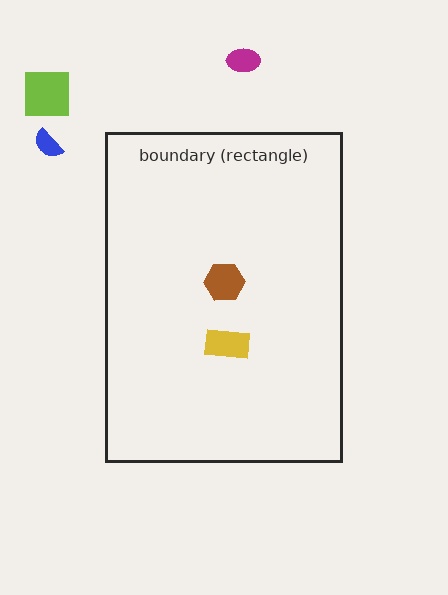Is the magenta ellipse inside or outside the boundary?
Outside.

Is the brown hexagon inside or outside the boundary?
Inside.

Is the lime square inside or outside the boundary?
Outside.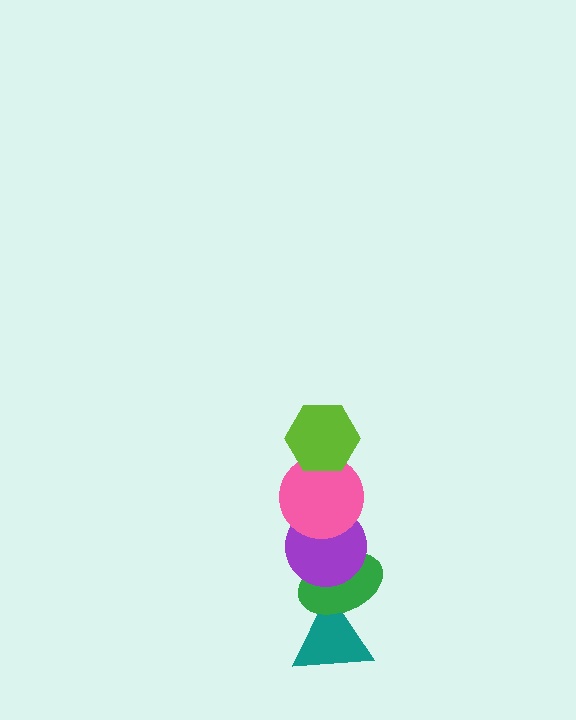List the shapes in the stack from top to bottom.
From top to bottom: the lime hexagon, the pink circle, the purple circle, the green ellipse, the teal triangle.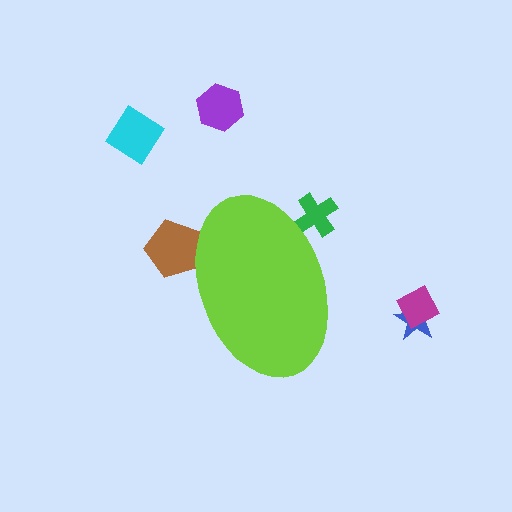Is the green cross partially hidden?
Yes, the green cross is partially hidden behind the lime ellipse.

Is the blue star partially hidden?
No, the blue star is fully visible.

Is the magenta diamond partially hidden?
No, the magenta diamond is fully visible.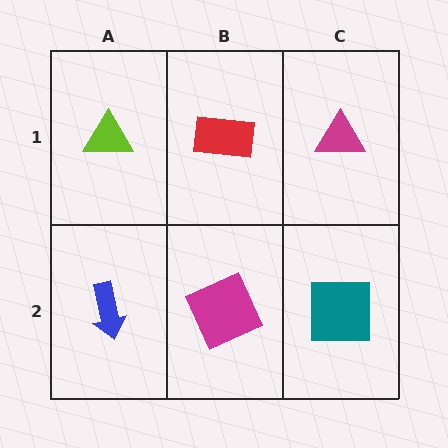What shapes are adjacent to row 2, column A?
A lime triangle (row 1, column A), a magenta square (row 2, column B).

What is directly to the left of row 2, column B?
A blue arrow.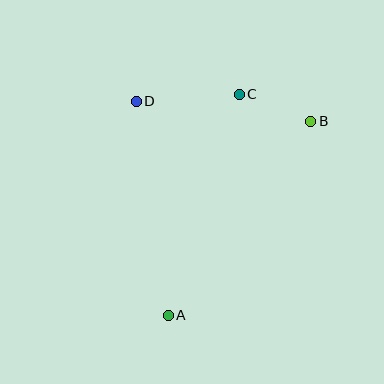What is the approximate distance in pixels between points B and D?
The distance between B and D is approximately 176 pixels.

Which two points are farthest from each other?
Points A and B are farthest from each other.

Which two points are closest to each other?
Points B and C are closest to each other.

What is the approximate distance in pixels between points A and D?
The distance between A and D is approximately 216 pixels.